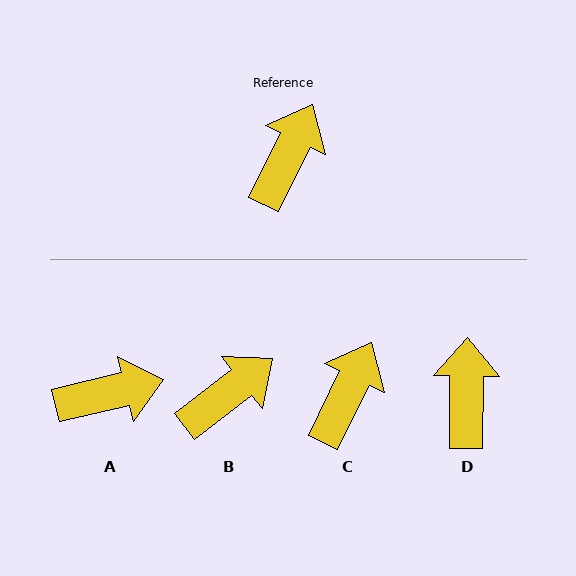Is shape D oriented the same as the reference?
No, it is off by about 26 degrees.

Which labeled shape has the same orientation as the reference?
C.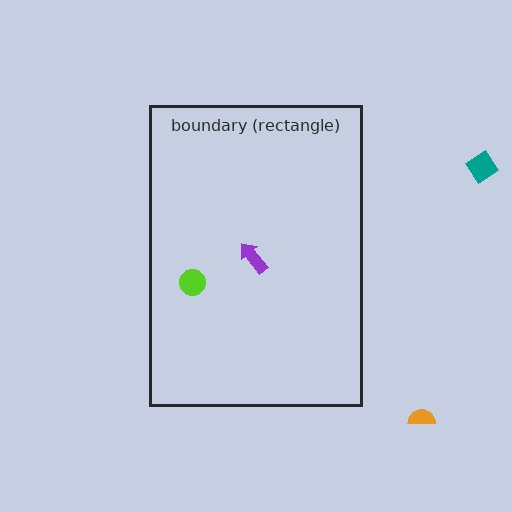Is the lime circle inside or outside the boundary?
Inside.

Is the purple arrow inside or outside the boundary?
Inside.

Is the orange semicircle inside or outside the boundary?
Outside.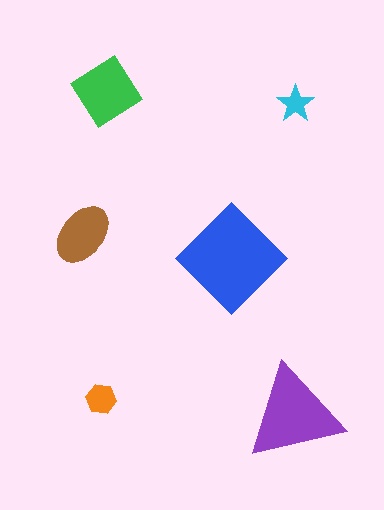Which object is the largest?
The blue diamond.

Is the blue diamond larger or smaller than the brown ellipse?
Larger.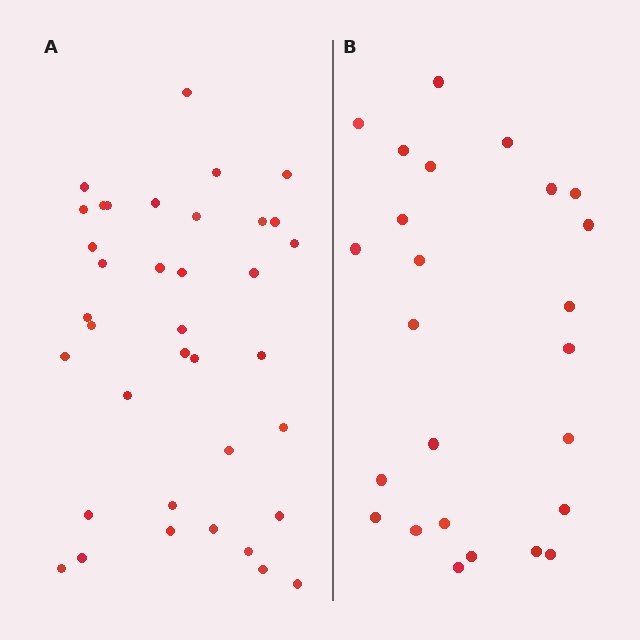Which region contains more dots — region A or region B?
Region A (the left region) has more dots.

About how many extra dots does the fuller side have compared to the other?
Region A has roughly 12 or so more dots than region B.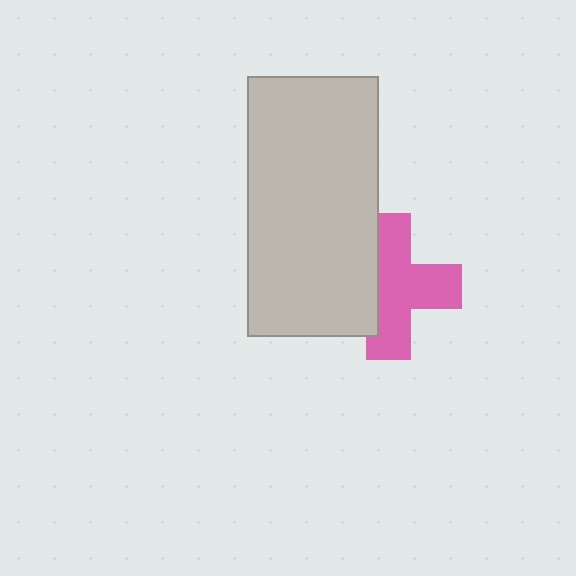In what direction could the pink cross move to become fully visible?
The pink cross could move right. That would shift it out from behind the light gray rectangle entirely.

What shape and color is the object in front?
The object in front is a light gray rectangle.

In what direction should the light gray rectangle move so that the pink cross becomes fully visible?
The light gray rectangle should move left. That is the shortest direction to clear the overlap and leave the pink cross fully visible.